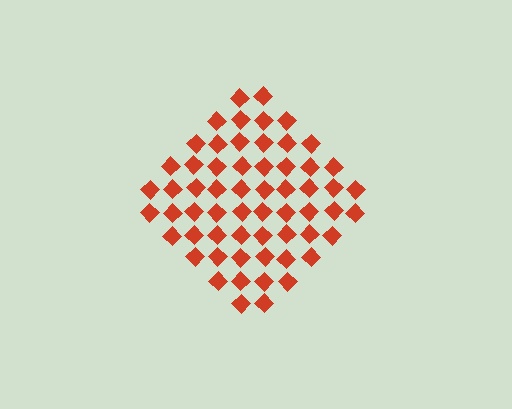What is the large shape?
The large shape is a diamond.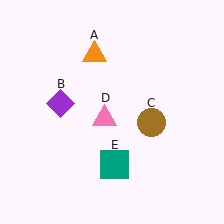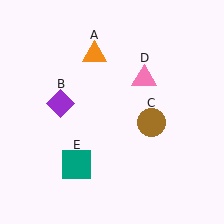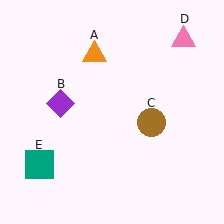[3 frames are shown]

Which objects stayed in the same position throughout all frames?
Orange triangle (object A) and purple diamond (object B) and brown circle (object C) remained stationary.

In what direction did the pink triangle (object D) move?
The pink triangle (object D) moved up and to the right.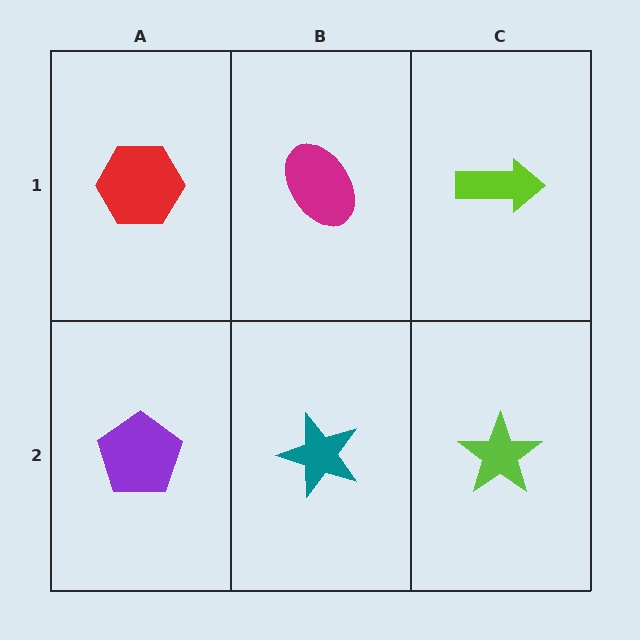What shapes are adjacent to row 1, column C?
A lime star (row 2, column C), a magenta ellipse (row 1, column B).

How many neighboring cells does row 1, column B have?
3.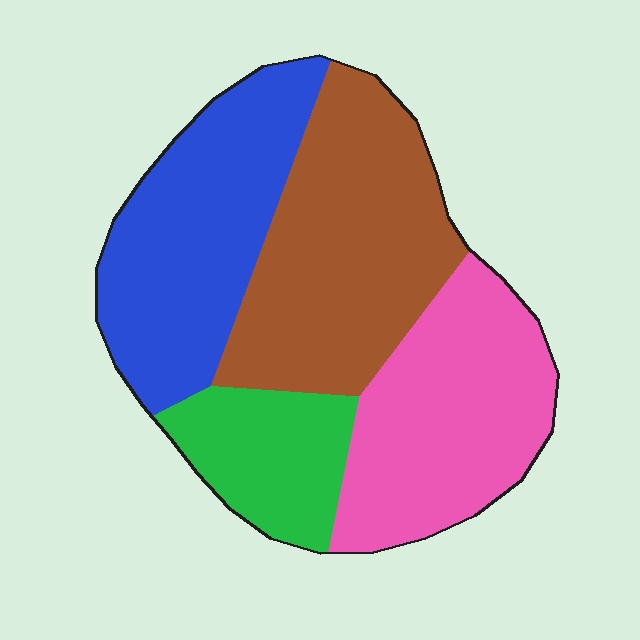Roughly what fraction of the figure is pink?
Pink covers roughly 25% of the figure.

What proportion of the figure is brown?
Brown covers about 30% of the figure.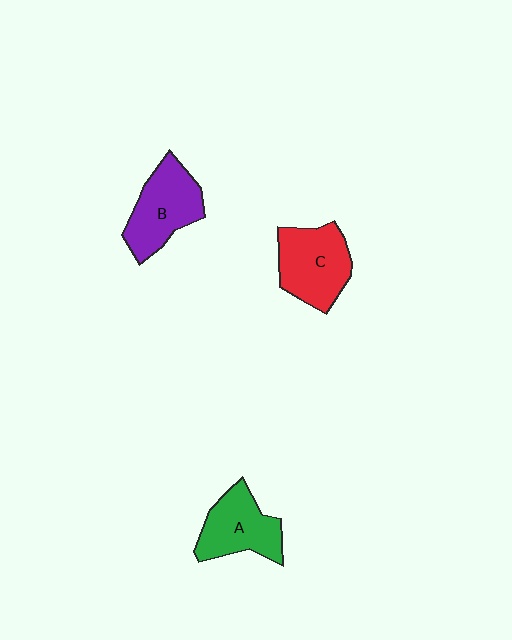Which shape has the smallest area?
Shape A (green).